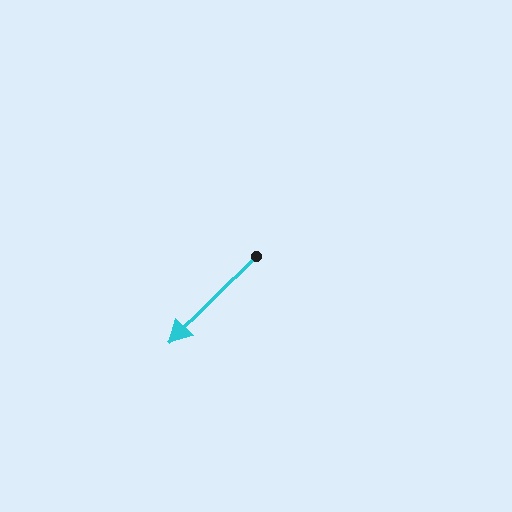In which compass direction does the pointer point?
Southwest.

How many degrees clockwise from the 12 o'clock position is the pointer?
Approximately 225 degrees.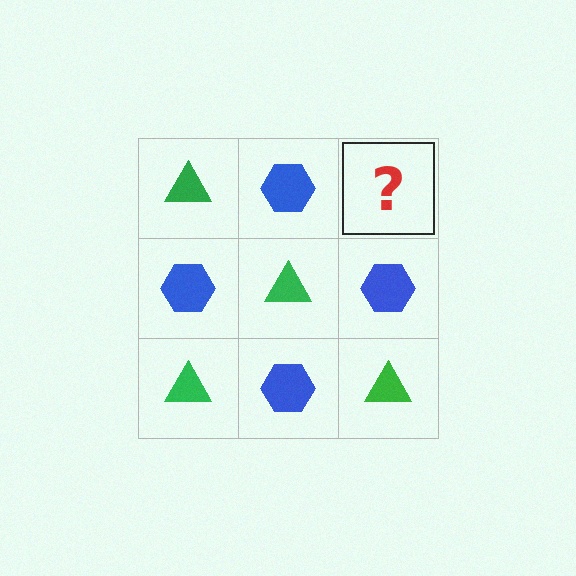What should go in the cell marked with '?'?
The missing cell should contain a green triangle.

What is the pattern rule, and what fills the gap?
The rule is that it alternates green triangle and blue hexagon in a checkerboard pattern. The gap should be filled with a green triangle.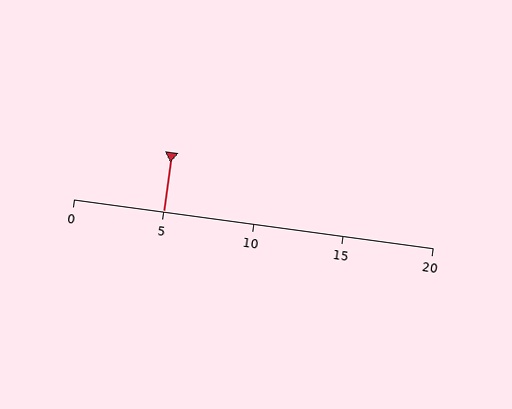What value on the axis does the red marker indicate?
The marker indicates approximately 5.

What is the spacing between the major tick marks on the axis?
The major ticks are spaced 5 apart.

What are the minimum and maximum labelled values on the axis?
The axis runs from 0 to 20.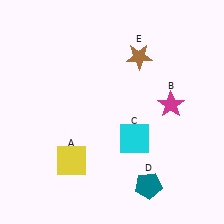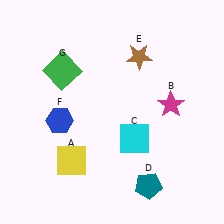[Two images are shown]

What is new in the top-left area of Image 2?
A green square (G) was added in the top-left area of Image 2.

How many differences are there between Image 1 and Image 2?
There are 2 differences between the two images.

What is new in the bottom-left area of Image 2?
A blue hexagon (F) was added in the bottom-left area of Image 2.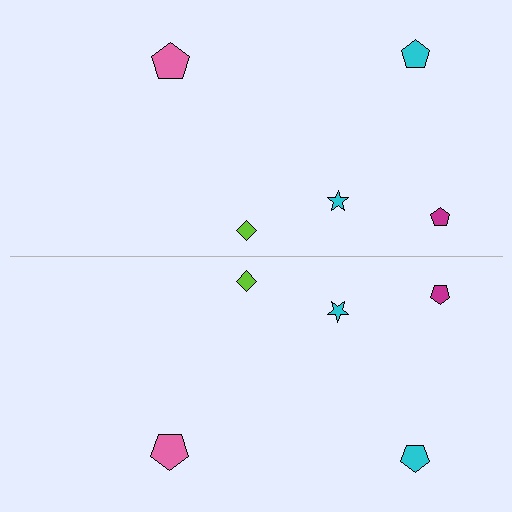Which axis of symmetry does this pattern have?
The pattern has a horizontal axis of symmetry running through the center of the image.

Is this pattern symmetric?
Yes, this pattern has bilateral (reflection) symmetry.